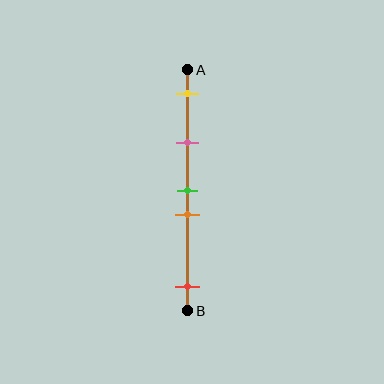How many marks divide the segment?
There are 5 marks dividing the segment.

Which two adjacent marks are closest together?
The green and orange marks are the closest adjacent pair.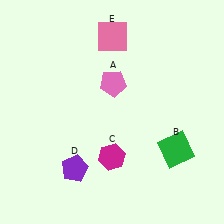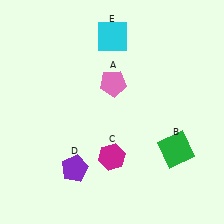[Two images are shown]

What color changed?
The square (E) changed from pink in Image 1 to cyan in Image 2.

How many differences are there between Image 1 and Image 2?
There is 1 difference between the two images.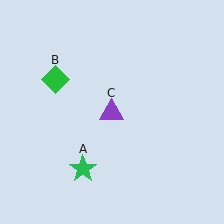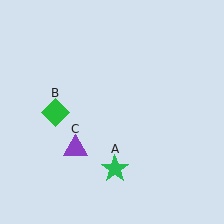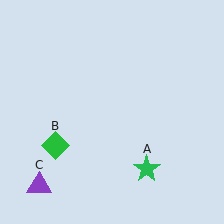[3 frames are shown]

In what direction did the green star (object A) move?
The green star (object A) moved right.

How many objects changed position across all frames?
3 objects changed position: green star (object A), green diamond (object B), purple triangle (object C).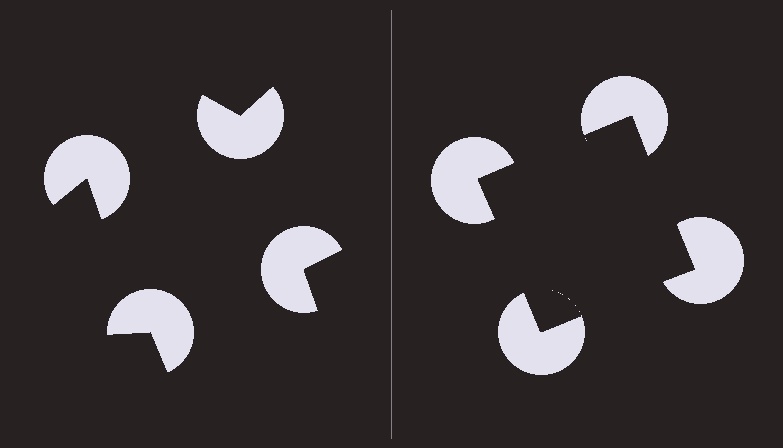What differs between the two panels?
The pac-man discs are positioned identically on both sides; only the wedge orientations differ. On the right they align to a square; on the left they are misaligned.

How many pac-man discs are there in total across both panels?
8 — 4 on each side.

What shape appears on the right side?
An illusory square.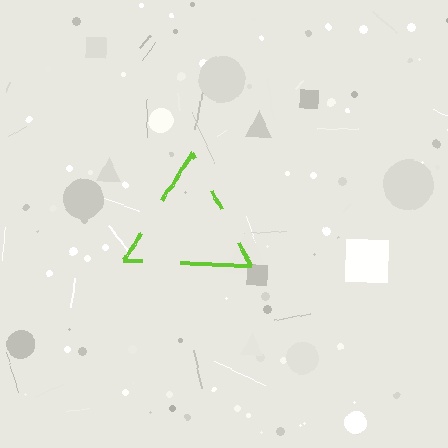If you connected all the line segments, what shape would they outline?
They would outline a triangle.